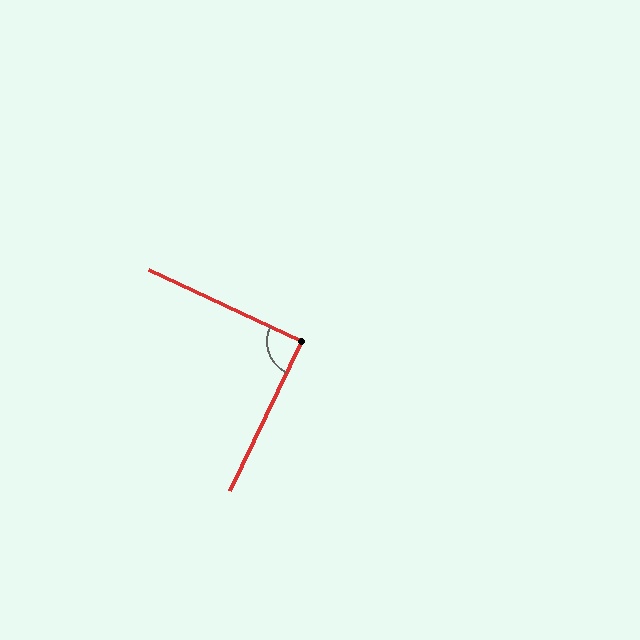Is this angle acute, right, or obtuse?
It is approximately a right angle.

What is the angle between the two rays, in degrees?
Approximately 90 degrees.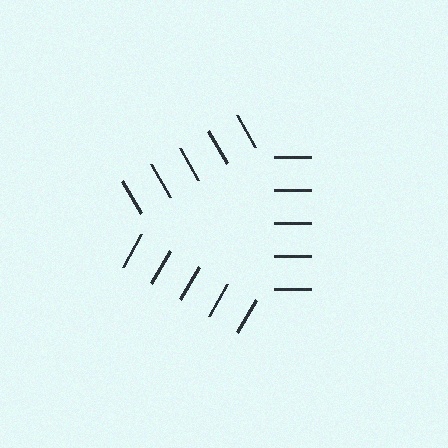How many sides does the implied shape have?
3 sides — the line-ends trace a triangle.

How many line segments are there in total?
15 — 5 along each of the 3 edges.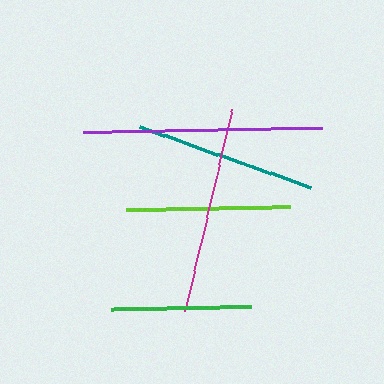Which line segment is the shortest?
The green line is the shortest at approximately 140 pixels.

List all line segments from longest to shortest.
From longest to shortest: purple, magenta, teal, lime, green.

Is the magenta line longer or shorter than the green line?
The magenta line is longer than the green line.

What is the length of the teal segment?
The teal segment is approximately 182 pixels long.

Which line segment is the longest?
The purple line is the longest at approximately 238 pixels.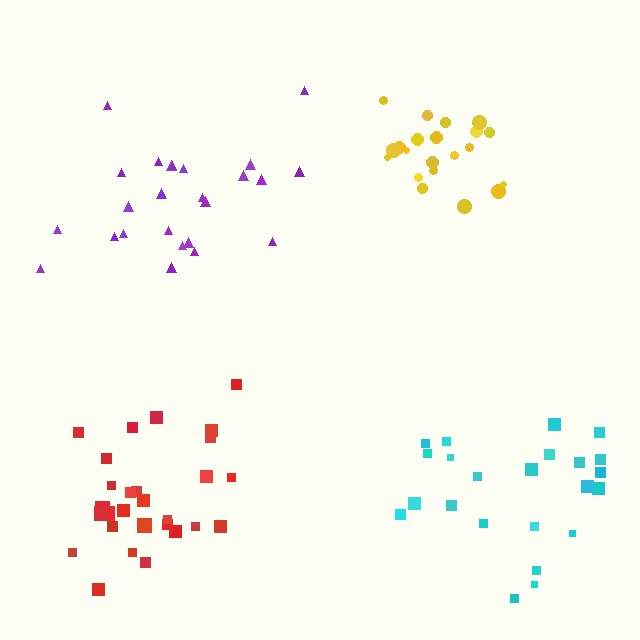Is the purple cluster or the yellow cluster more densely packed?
Yellow.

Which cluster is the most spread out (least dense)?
Cyan.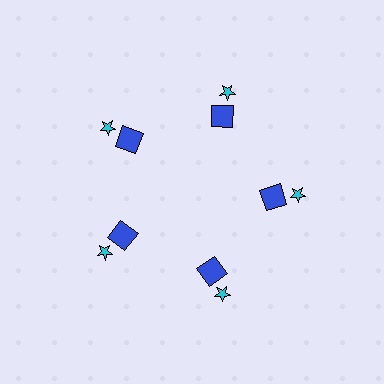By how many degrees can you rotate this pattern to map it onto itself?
The pattern maps onto itself every 72 degrees of rotation.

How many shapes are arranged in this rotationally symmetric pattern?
There are 10 shapes, arranged in 5 groups of 2.